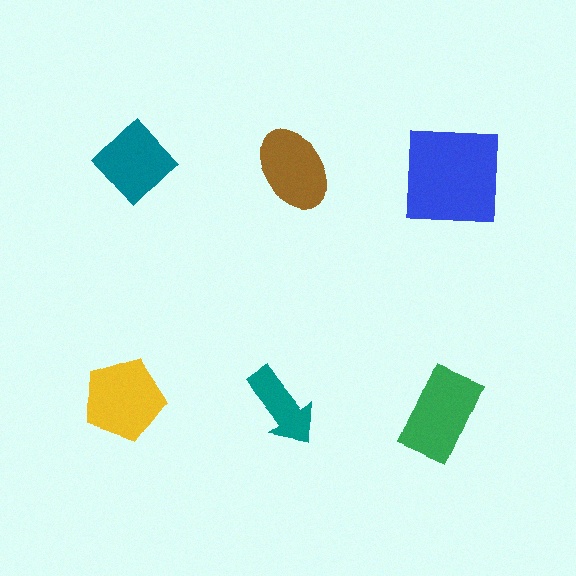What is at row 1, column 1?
A teal diamond.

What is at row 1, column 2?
A brown ellipse.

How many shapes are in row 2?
3 shapes.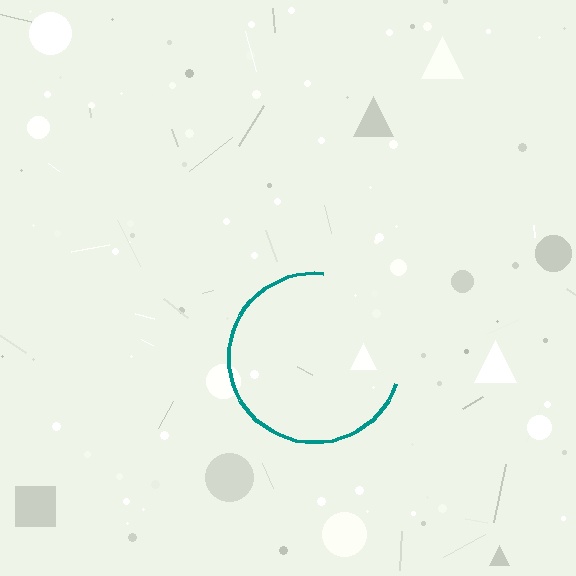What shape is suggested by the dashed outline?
The dashed outline suggests a circle.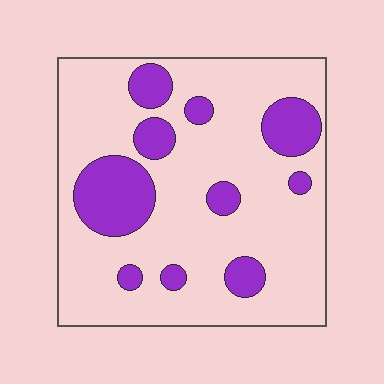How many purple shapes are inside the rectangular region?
10.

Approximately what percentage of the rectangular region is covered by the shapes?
Approximately 20%.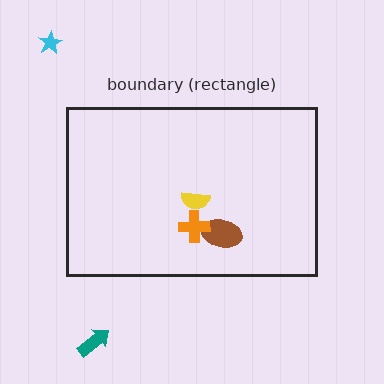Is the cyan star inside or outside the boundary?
Outside.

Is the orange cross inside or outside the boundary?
Inside.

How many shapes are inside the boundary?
3 inside, 2 outside.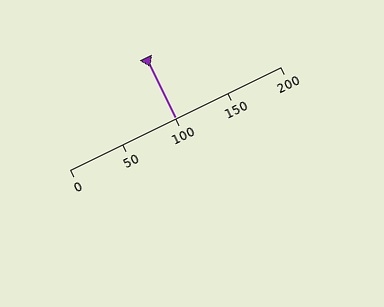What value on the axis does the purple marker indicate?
The marker indicates approximately 100.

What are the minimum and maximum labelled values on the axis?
The axis runs from 0 to 200.